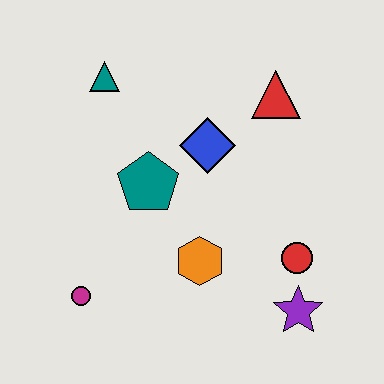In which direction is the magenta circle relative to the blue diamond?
The magenta circle is below the blue diamond.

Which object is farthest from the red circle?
The teal triangle is farthest from the red circle.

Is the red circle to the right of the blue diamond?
Yes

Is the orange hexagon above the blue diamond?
No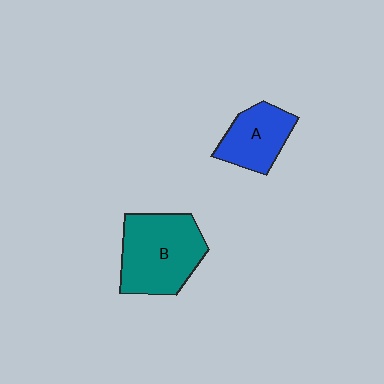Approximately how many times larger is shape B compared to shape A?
Approximately 1.6 times.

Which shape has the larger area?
Shape B (teal).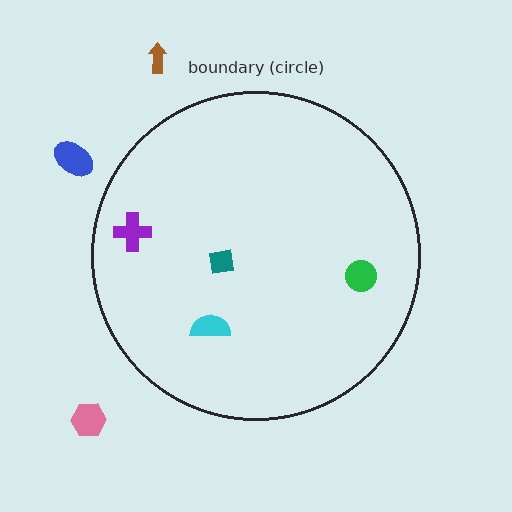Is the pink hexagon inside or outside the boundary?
Outside.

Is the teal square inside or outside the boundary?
Inside.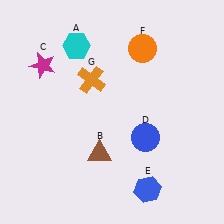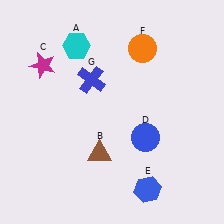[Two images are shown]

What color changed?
The cross (G) changed from orange in Image 1 to blue in Image 2.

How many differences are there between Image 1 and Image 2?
There is 1 difference between the two images.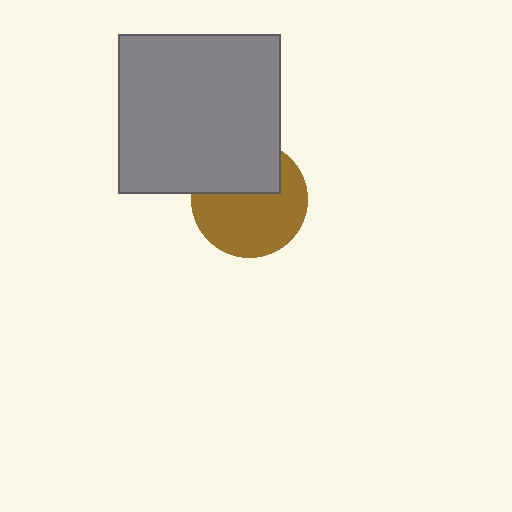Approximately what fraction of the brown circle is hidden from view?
Roughly 36% of the brown circle is hidden behind the gray rectangle.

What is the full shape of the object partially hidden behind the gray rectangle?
The partially hidden object is a brown circle.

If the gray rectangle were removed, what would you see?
You would see the complete brown circle.